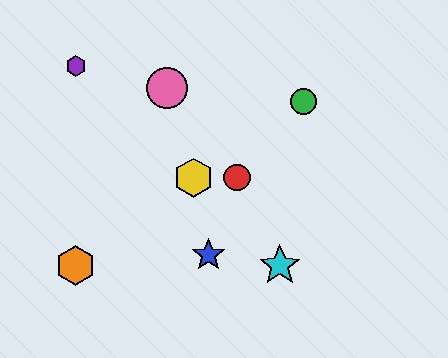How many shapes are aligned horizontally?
2 shapes (the red circle, the yellow hexagon) are aligned horizontally.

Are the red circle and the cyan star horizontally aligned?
No, the red circle is at y≈178 and the cyan star is at y≈266.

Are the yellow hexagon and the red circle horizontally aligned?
Yes, both are at y≈178.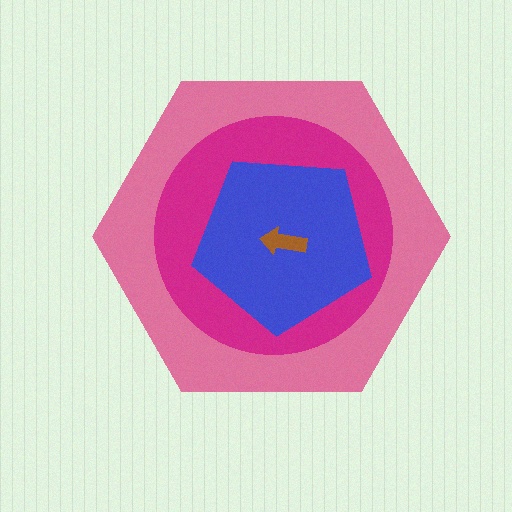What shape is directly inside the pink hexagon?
The magenta circle.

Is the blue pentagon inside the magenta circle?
Yes.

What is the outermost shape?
The pink hexagon.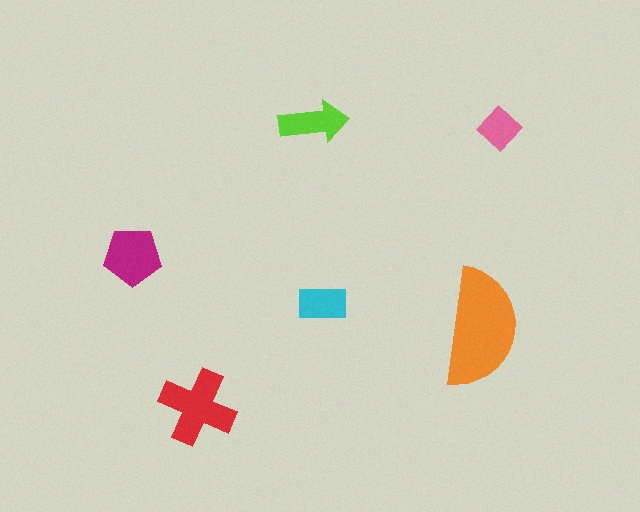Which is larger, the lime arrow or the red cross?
The red cross.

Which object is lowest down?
The red cross is bottommost.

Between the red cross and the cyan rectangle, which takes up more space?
The red cross.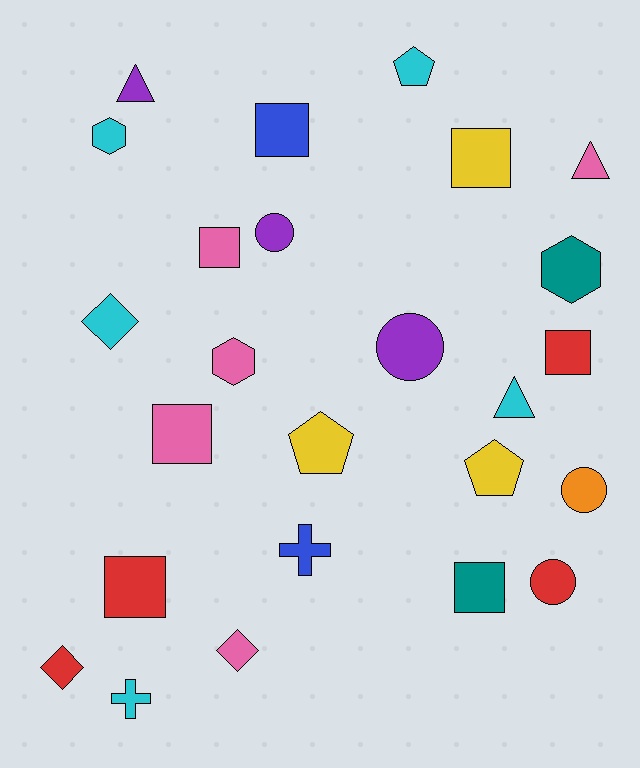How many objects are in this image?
There are 25 objects.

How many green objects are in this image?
There are no green objects.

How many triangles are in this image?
There are 3 triangles.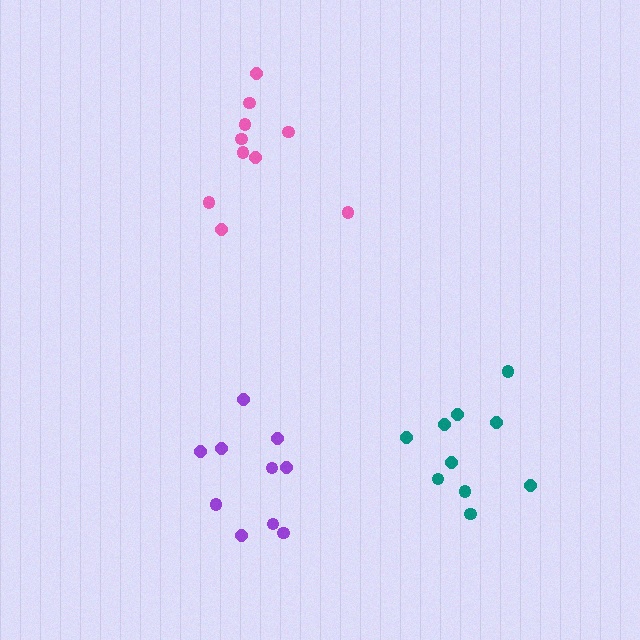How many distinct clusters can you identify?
There are 3 distinct clusters.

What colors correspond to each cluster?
The clusters are colored: pink, teal, purple.